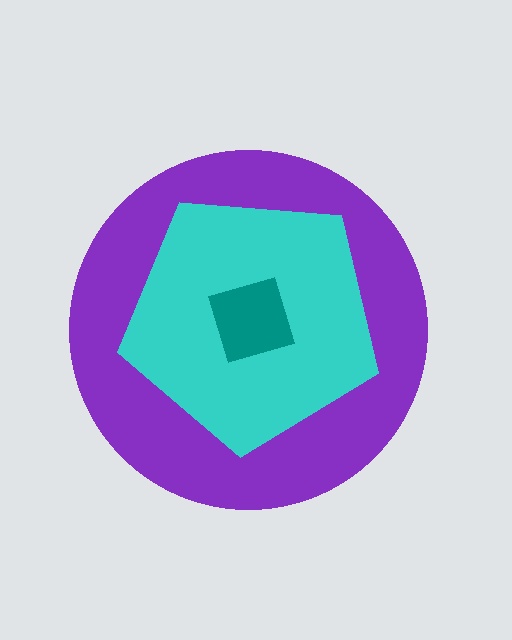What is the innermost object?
The teal square.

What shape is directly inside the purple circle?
The cyan pentagon.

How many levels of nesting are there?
3.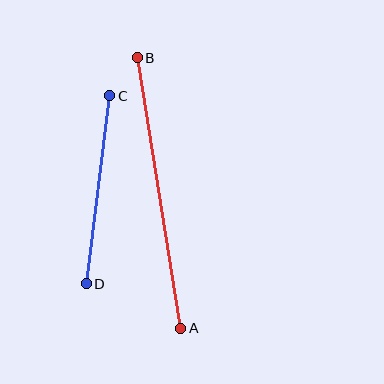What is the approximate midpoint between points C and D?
The midpoint is at approximately (98, 190) pixels.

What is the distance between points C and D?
The distance is approximately 189 pixels.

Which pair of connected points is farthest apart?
Points A and B are farthest apart.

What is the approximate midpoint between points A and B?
The midpoint is at approximately (159, 193) pixels.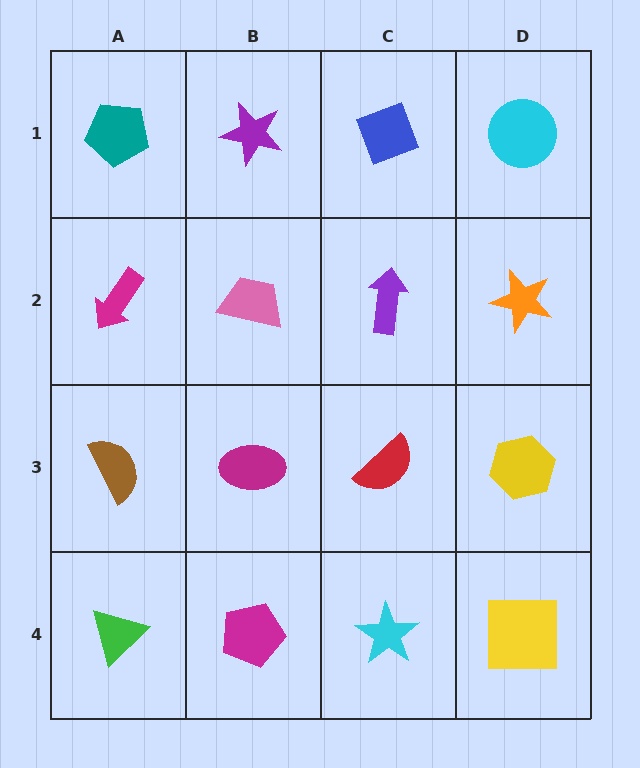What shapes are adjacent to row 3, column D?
An orange star (row 2, column D), a yellow square (row 4, column D), a red semicircle (row 3, column C).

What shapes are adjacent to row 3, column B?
A pink trapezoid (row 2, column B), a magenta pentagon (row 4, column B), a brown semicircle (row 3, column A), a red semicircle (row 3, column C).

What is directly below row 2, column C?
A red semicircle.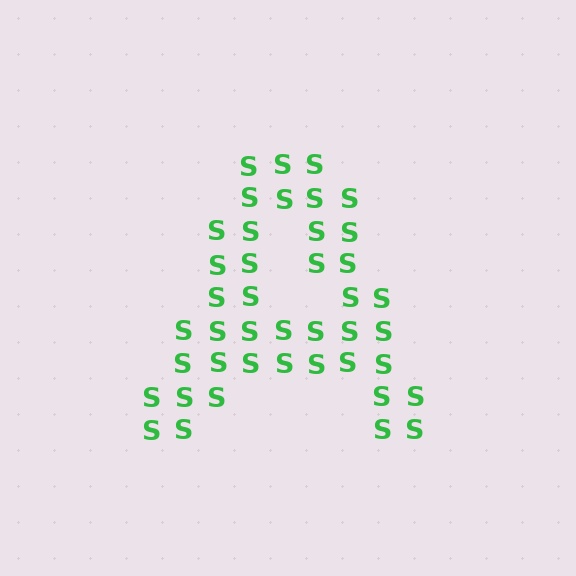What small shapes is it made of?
It is made of small letter S's.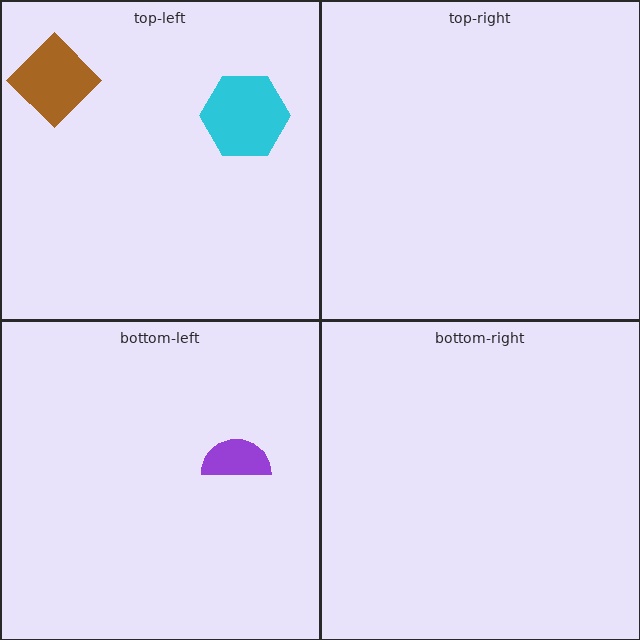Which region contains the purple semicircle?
The bottom-left region.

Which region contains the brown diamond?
The top-left region.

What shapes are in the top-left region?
The brown diamond, the cyan hexagon.